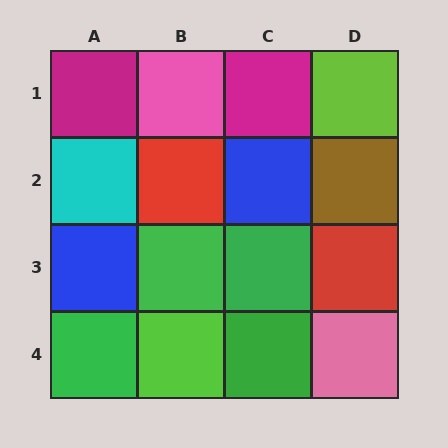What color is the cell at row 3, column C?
Green.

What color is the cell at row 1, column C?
Magenta.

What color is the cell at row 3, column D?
Red.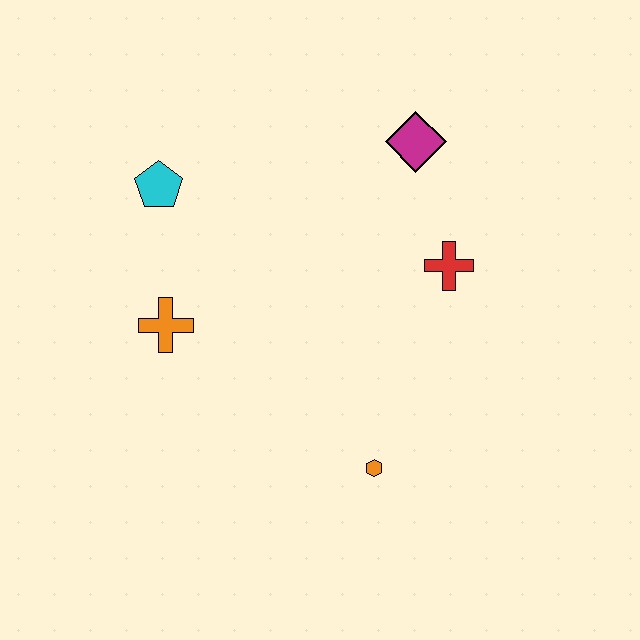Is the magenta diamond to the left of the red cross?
Yes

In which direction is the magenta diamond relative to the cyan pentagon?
The magenta diamond is to the right of the cyan pentagon.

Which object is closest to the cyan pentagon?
The orange cross is closest to the cyan pentagon.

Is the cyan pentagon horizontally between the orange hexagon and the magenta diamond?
No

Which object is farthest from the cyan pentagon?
The orange hexagon is farthest from the cyan pentagon.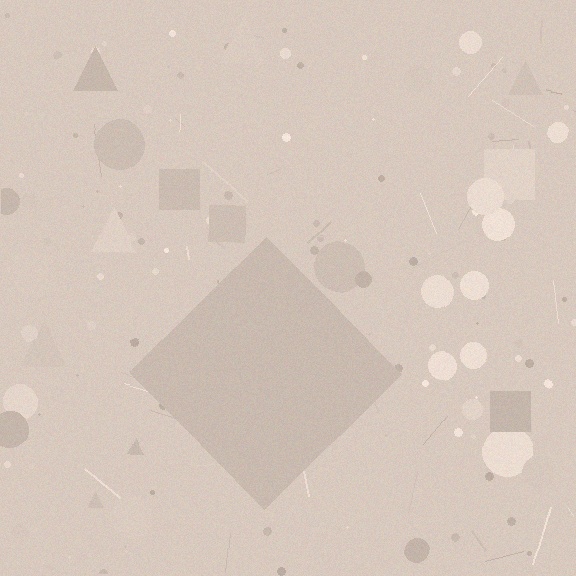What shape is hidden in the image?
A diamond is hidden in the image.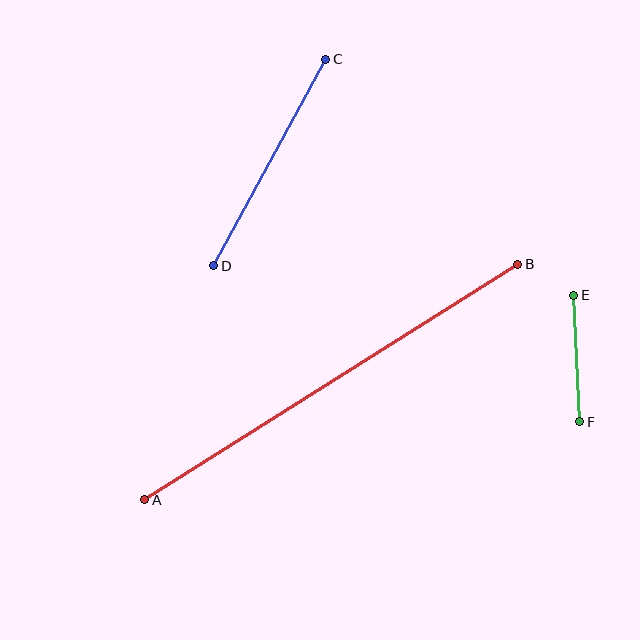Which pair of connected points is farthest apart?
Points A and B are farthest apart.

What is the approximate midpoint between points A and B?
The midpoint is at approximately (331, 382) pixels.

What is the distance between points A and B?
The distance is approximately 441 pixels.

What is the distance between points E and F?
The distance is approximately 127 pixels.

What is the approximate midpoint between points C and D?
The midpoint is at approximately (270, 163) pixels.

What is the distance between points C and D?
The distance is approximately 235 pixels.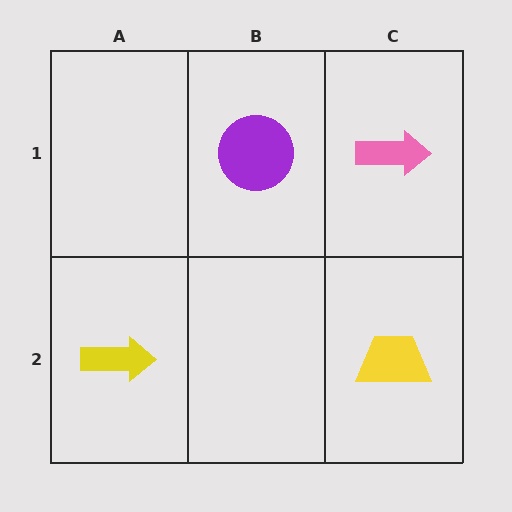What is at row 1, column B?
A purple circle.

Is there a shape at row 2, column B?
No, that cell is empty.